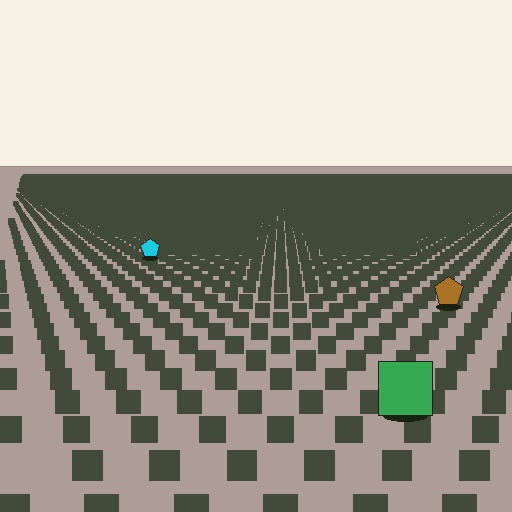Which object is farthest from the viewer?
The cyan pentagon is farthest from the viewer. It appears smaller and the ground texture around it is denser.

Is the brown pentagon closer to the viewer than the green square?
No. The green square is closer — you can tell from the texture gradient: the ground texture is coarser near it.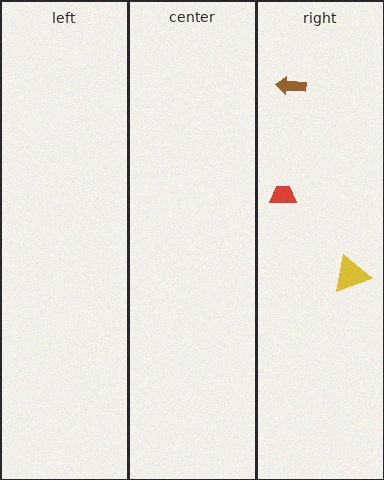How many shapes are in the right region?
3.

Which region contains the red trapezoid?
The right region.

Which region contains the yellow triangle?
The right region.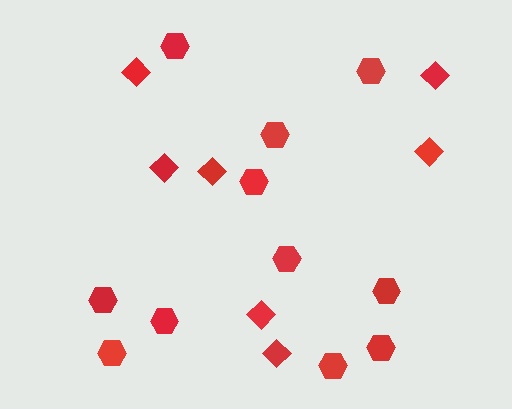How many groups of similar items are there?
There are 2 groups: one group of hexagons (11) and one group of diamonds (7).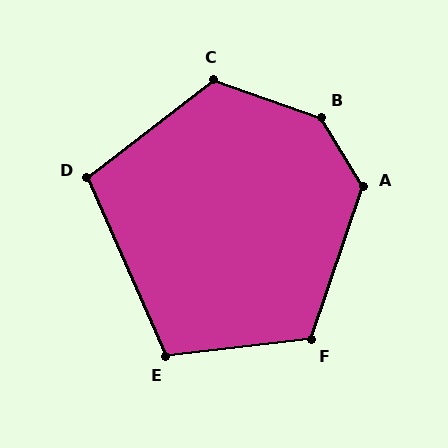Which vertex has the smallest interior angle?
D, at approximately 104 degrees.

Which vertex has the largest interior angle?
B, at approximately 140 degrees.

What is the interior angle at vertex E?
Approximately 107 degrees (obtuse).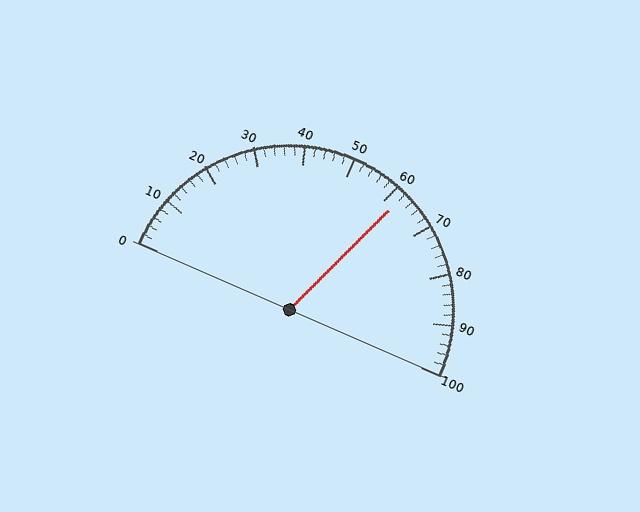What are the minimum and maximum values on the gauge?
The gauge ranges from 0 to 100.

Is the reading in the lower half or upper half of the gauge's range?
The reading is in the upper half of the range (0 to 100).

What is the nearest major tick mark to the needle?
The nearest major tick mark is 60.